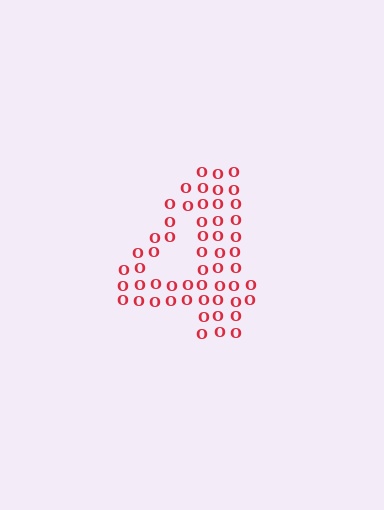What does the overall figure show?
The overall figure shows the digit 4.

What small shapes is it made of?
It is made of small letter O's.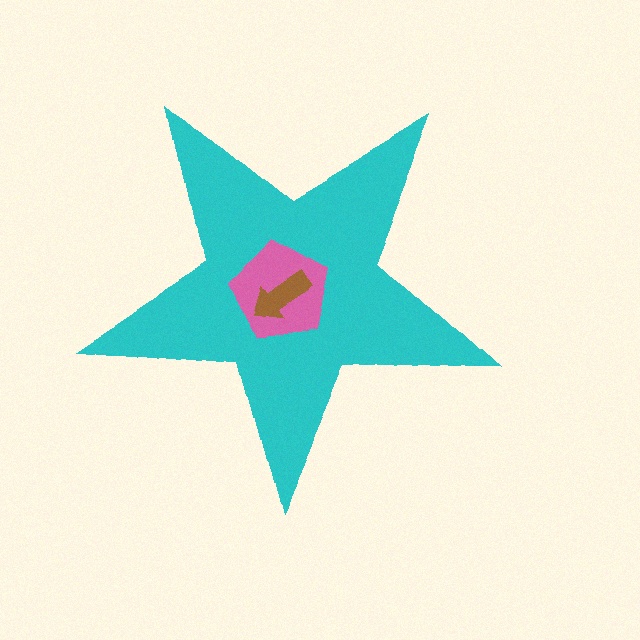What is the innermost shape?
The brown arrow.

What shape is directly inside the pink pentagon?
The brown arrow.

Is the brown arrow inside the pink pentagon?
Yes.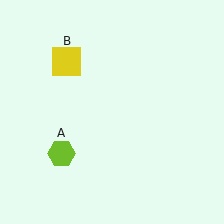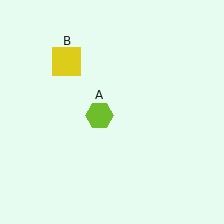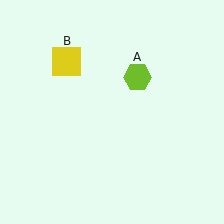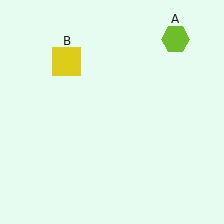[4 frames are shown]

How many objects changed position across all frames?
1 object changed position: lime hexagon (object A).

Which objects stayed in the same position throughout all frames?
Yellow square (object B) remained stationary.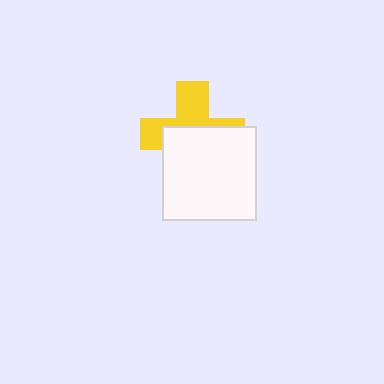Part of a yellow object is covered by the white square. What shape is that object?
It is a cross.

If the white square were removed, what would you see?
You would see the complete yellow cross.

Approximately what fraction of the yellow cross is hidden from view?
Roughly 55% of the yellow cross is hidden behind the white square.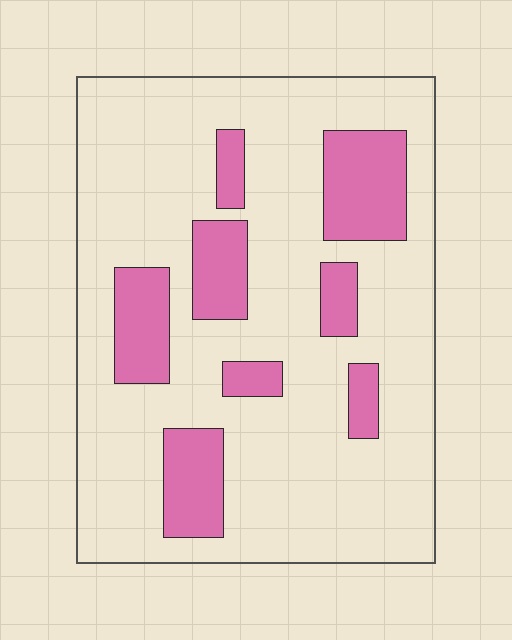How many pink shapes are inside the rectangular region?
8.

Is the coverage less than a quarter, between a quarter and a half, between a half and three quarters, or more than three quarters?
Less than a quarter.